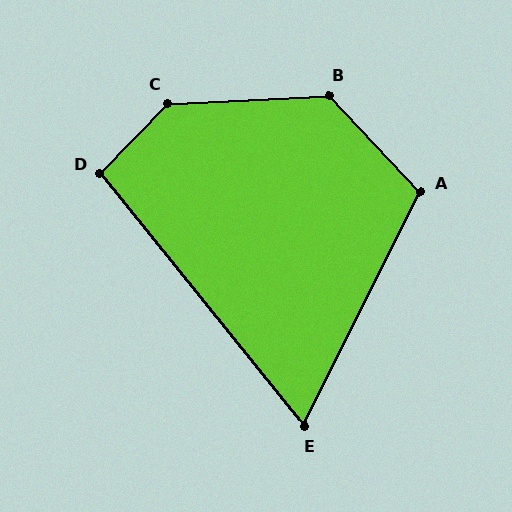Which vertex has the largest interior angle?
C, at approximately 137 degrees.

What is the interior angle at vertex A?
Approximately 110 degrees (obtuse).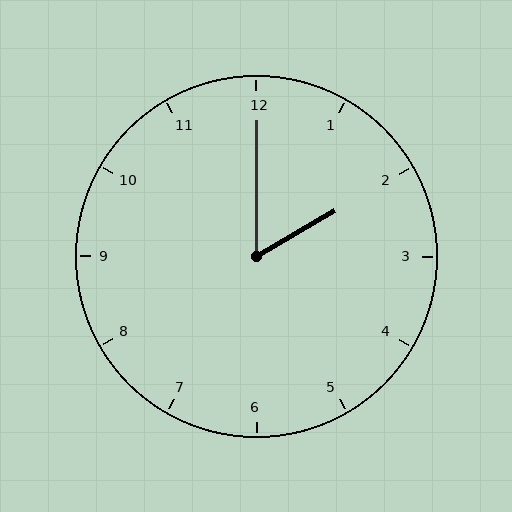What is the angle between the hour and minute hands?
Approximately 60 degrees.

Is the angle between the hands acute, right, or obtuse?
It is acute.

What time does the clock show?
2:00.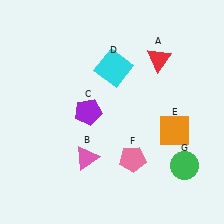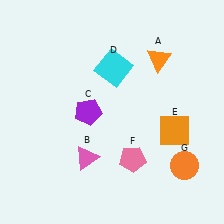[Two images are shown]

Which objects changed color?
A changed from red to orange. G changed from green to orange.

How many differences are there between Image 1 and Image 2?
There are 2 differences between the two images.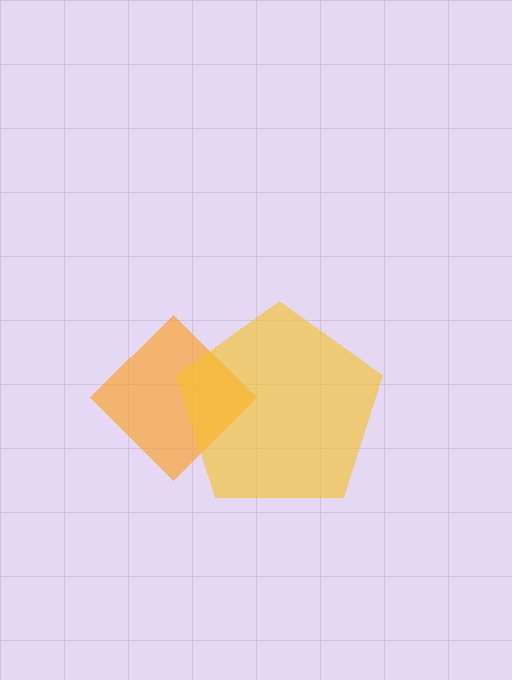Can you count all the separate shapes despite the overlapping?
Yes, there are 2 separate shapes.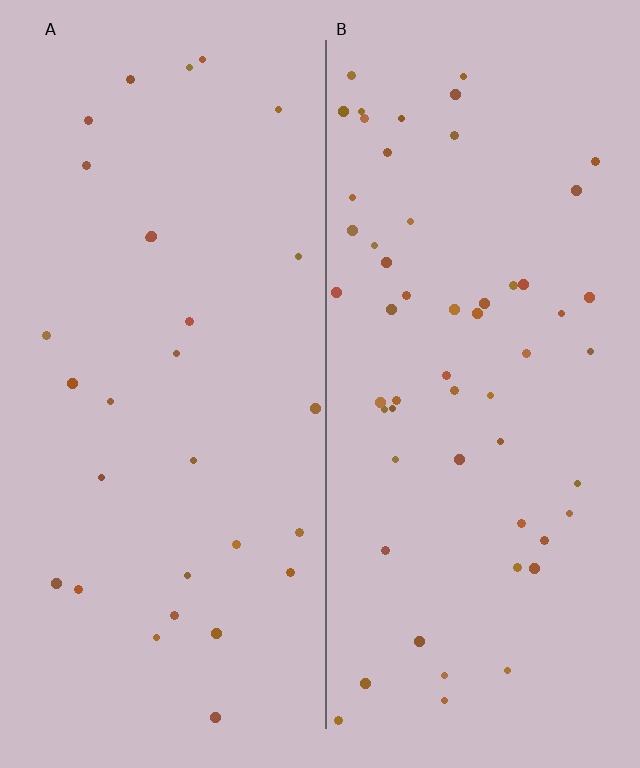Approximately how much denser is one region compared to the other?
Approximately 2.0× — region B over region A.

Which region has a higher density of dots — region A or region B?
B (the right).